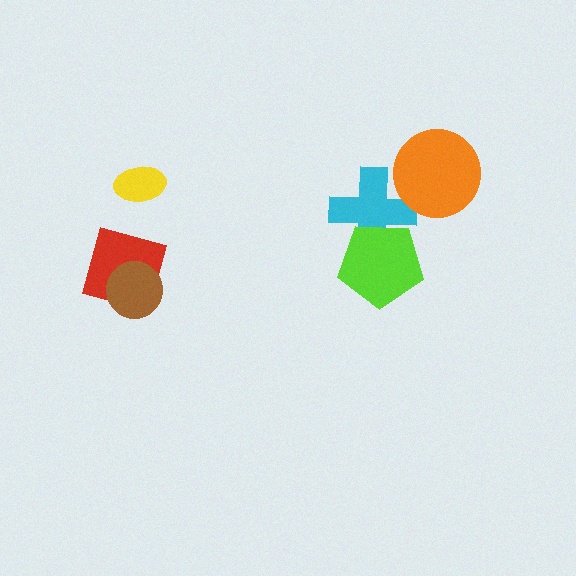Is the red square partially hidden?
Yes, it is partially covered by another shape.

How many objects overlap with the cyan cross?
2 objects overlap with the cyan cross.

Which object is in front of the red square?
The brown circle is in front of the red square.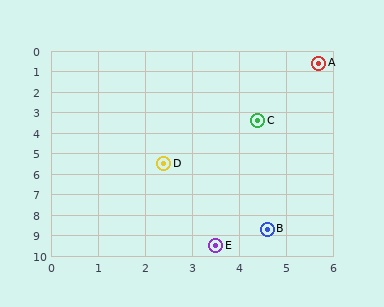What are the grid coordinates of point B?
Point B is at approximately (4.6, 8.7).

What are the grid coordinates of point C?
Point C is at approximately (4.4, 3.4).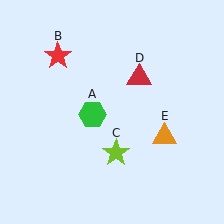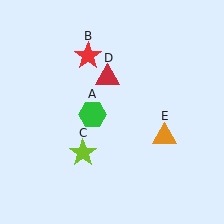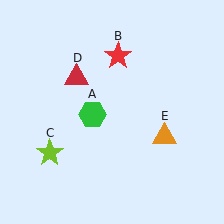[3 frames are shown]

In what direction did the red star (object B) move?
The red star (object B) moved right.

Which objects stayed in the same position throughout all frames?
Green hexagon (object A) and orange triangle (object E) remained stationary.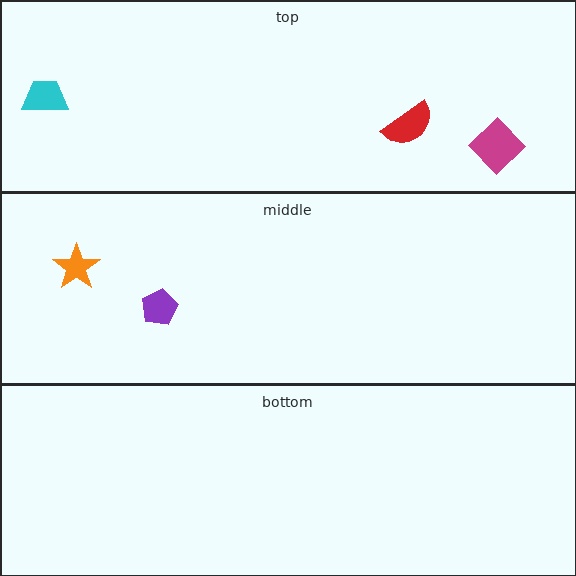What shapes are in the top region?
The magenta diamond, the red semicircle, the cyan trapezoid.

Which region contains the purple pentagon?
The middle region.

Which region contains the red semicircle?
The top region.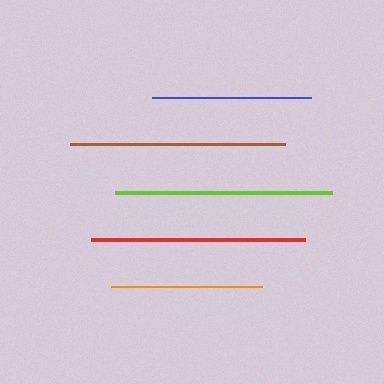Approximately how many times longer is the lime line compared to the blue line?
The lime line is approximately 1.4 times the length of the blue line.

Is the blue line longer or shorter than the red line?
The red line is longer than the blue line.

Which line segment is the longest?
The lime line is the longest at approximately 218 pixels.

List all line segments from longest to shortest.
From longest to shortest: lime, brown, red, blue, orange.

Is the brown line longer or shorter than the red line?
The brown line is longer than the red line.